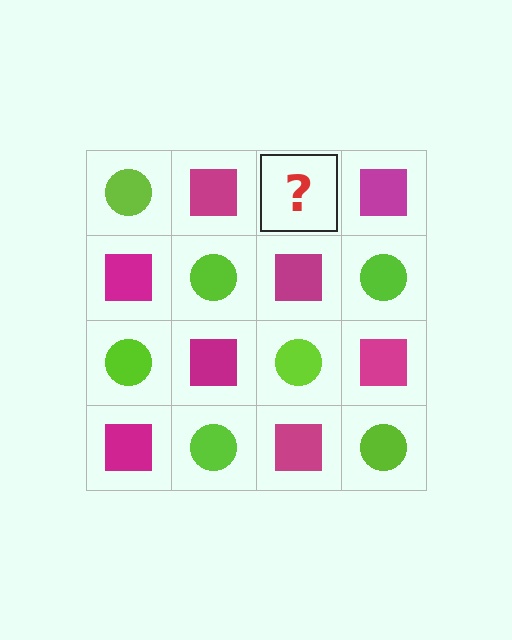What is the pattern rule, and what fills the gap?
The rule is that it alternates lime circle and magenta square in a checkerboard pattern. The gap should be filled with a lime circle.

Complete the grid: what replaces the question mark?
The question mark should be replaced with a lime circle.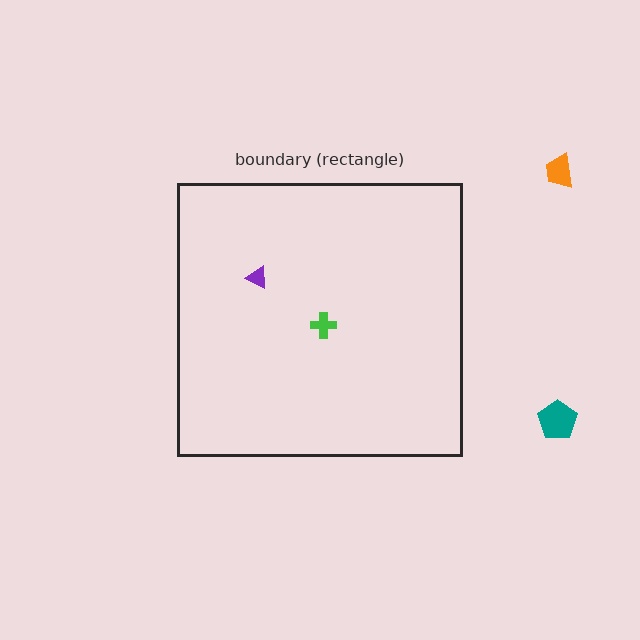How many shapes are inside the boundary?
2 inside, 2 outside.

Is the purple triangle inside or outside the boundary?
Inside.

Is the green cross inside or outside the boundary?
Inside.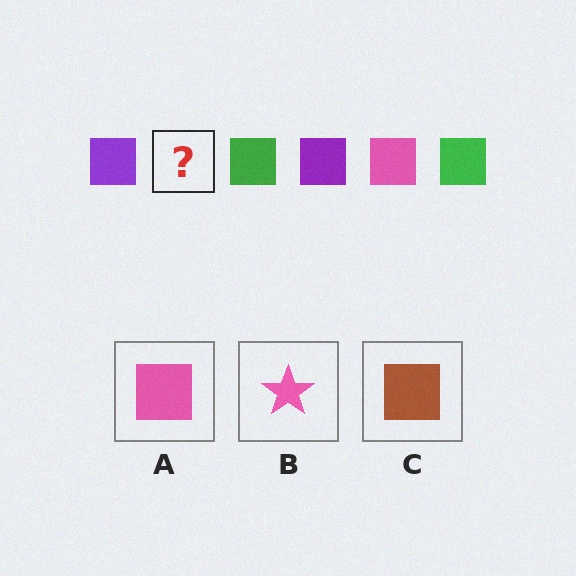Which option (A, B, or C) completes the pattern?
A.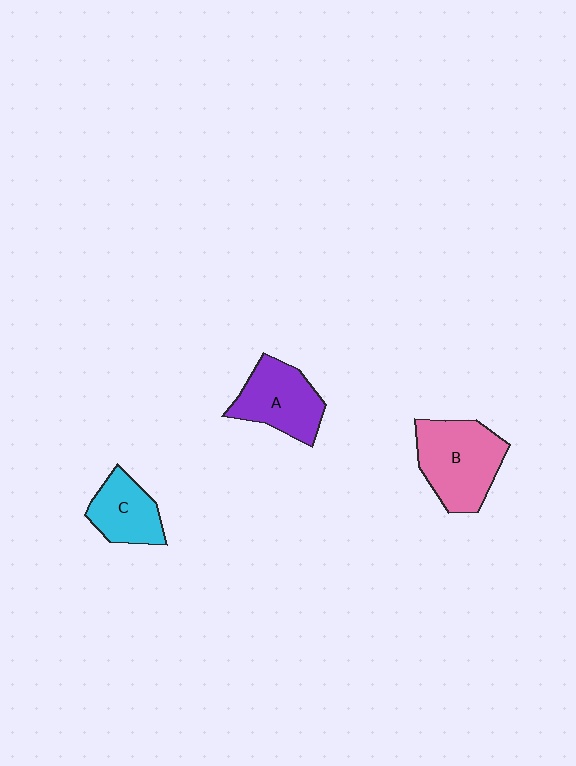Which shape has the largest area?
Shape B (pink).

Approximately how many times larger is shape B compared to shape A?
Approximately 1.2 times.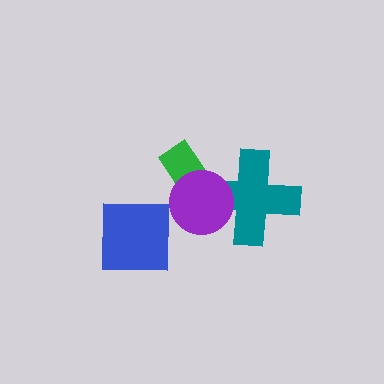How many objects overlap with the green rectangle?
1 object overlaps with the green rectangle.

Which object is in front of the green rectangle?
The purple circle is in front of the green rectangle.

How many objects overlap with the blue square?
0 objects overlap with the blue square.